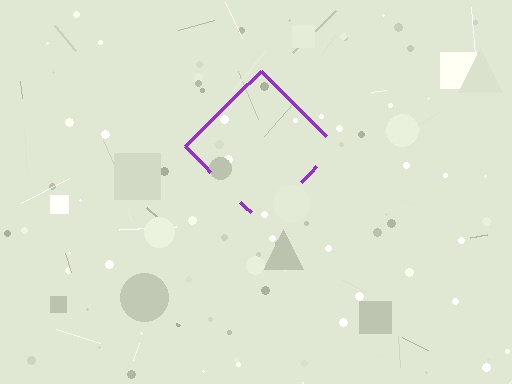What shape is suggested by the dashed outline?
The dashed outline suggests a diamond.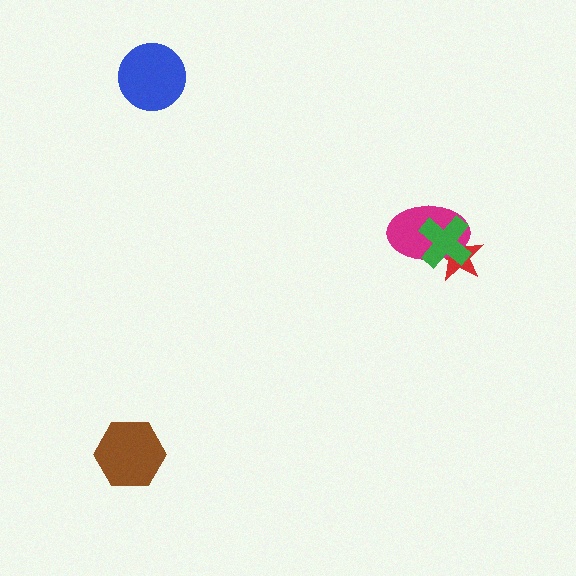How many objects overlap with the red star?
2 objects overlap with the red star.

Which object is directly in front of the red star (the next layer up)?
The magenta ellipse is directly in front of the red star.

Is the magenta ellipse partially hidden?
Yes, it is partially covered by another shape.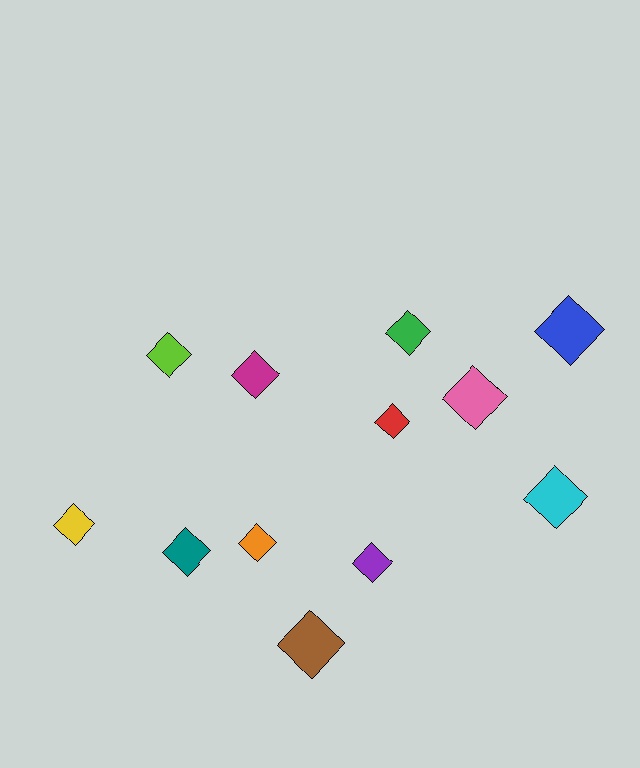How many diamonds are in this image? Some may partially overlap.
There are 12 diamonds.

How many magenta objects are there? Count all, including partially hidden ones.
There is 1 magenta object.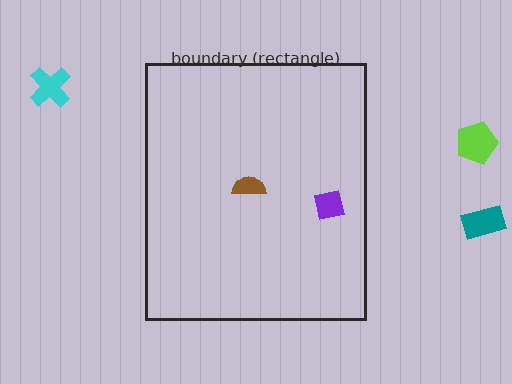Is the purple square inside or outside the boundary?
Inside.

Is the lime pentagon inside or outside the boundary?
Outside.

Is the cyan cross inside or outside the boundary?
Outside.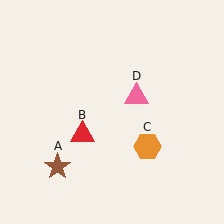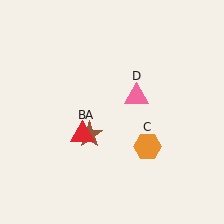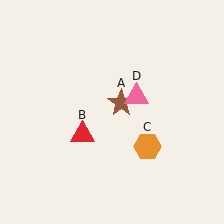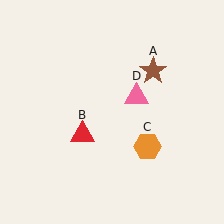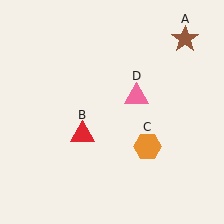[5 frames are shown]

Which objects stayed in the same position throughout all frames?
Red triangle (object B) and orange hexagon (object C) and pink triangle (object D) remained stationary.